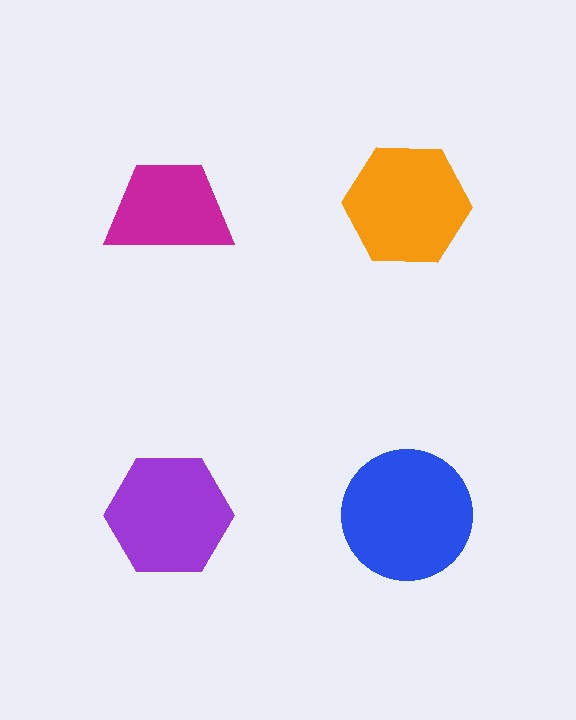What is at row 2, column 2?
A blue circle.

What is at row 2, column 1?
A purple hexagon.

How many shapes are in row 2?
2 shapes.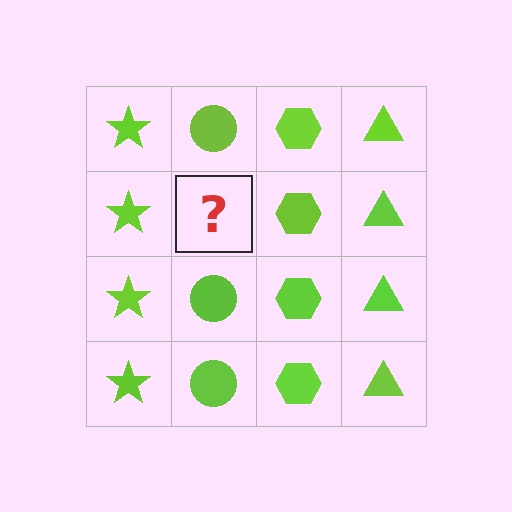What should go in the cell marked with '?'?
The missing cell should contain a lime circle.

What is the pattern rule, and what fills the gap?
The rule is that each column has a consistent shape. The gap should be filled with a lime circle.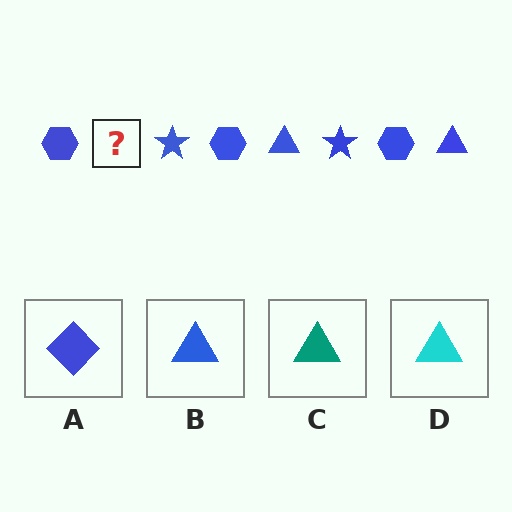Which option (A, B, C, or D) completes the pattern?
B.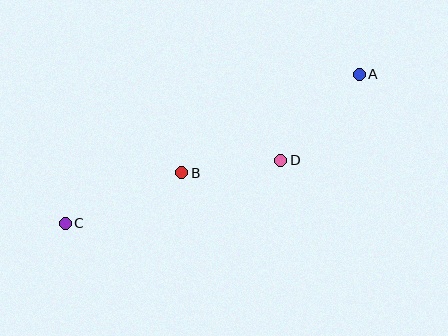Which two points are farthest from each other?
Points A and C are farthest from each other.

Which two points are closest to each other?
Points B and D are closest to each other.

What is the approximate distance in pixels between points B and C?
The distance between B and C is approximately 127 pixels.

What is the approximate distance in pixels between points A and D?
The distance between A and D is approximately 116 pixels.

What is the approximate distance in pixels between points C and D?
The distance between C and D is approximately 225 pixels.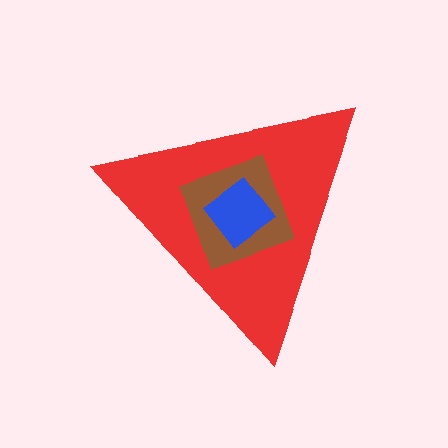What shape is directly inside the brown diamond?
The blue diamond.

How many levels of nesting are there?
3.